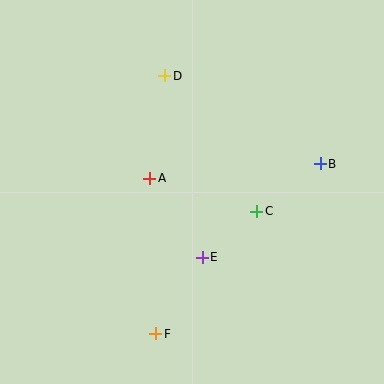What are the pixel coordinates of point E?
Point E is at (202, 257).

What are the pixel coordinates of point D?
Point D is at (165, 76).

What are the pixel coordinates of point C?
Point C is at (257, 211).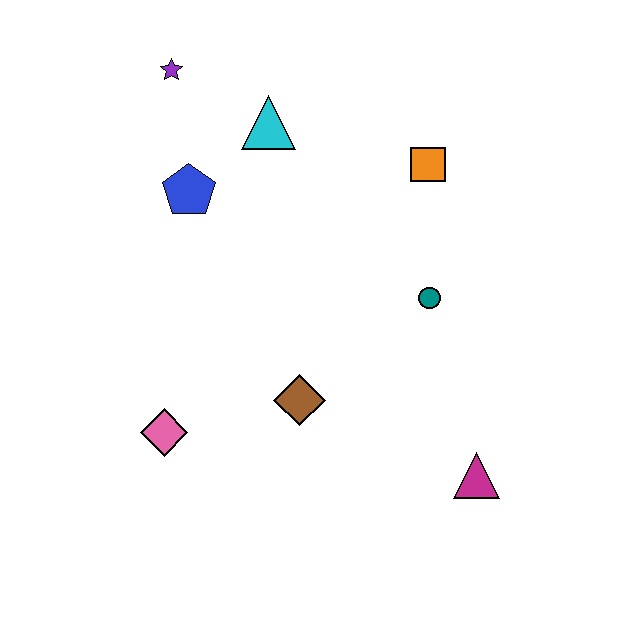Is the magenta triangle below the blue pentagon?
Yes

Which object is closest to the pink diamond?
The brown diamond is closest to the pink diamond.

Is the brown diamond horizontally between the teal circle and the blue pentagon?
Yes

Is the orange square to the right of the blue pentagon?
Yes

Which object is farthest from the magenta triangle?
The purple star is farthest from the magenta triangle.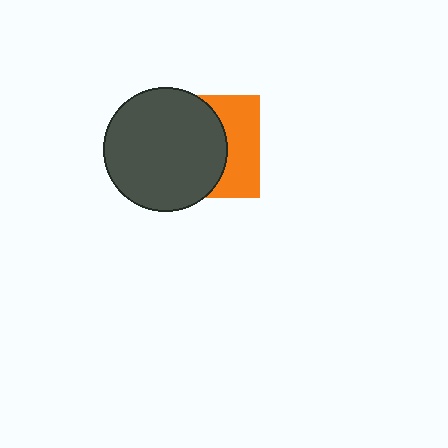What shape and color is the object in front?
The object in front is a dark gray circle.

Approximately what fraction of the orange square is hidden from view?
Roughly 61% of the orange square is hidden behind the dark gray circle.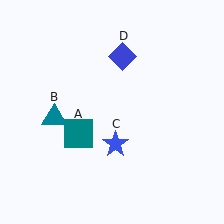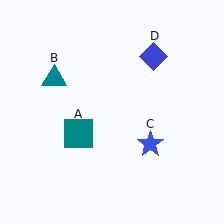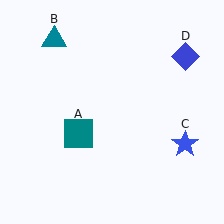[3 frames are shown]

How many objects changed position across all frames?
3 objects changed position: teal triangle (object B), blue star (object C), blue diamond (object D).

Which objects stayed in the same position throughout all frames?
Teal square (object A) remained stationary.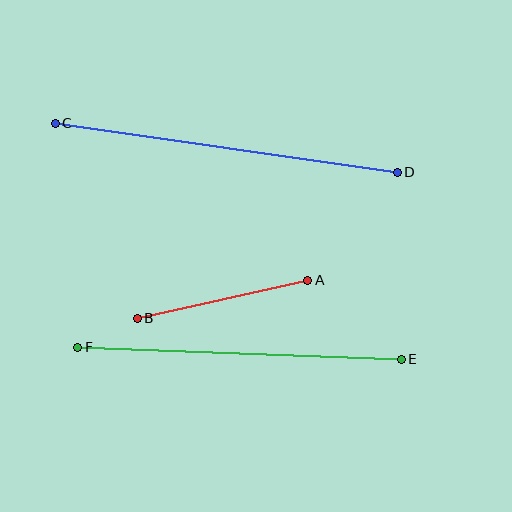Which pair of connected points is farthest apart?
Points C and D are farthest apart.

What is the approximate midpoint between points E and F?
The midpoint is at approximately (240, 353) pixels.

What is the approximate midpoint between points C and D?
The midpoint is at approximately (226, 148) pixels.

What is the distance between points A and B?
The distance is approximately 175 pixels.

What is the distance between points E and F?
The distance is approximately 324 pixels.